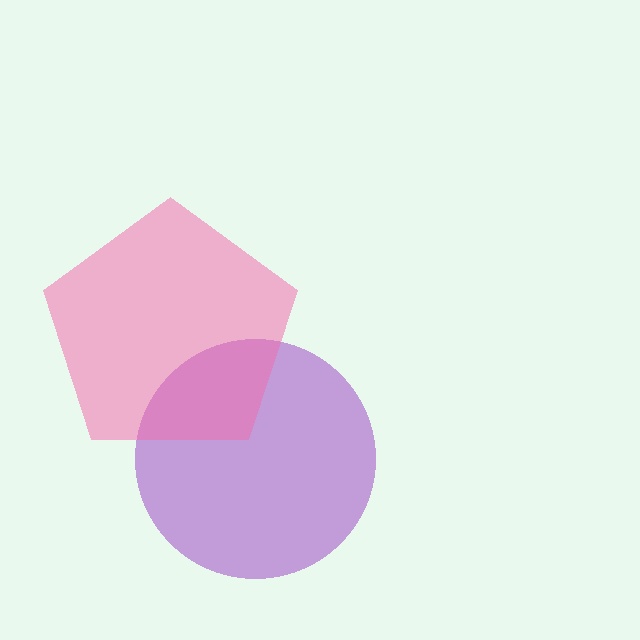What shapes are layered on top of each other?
The layered shapes are: a purple circle, a pink pentagon.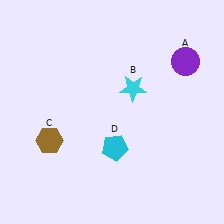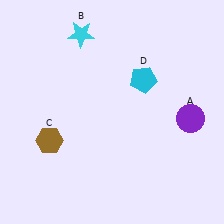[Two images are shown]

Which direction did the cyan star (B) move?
The cyan star (B) moved up.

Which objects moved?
The objects that moved are: the purple circle (A), the cyan star (B), the cyan pentagon (D).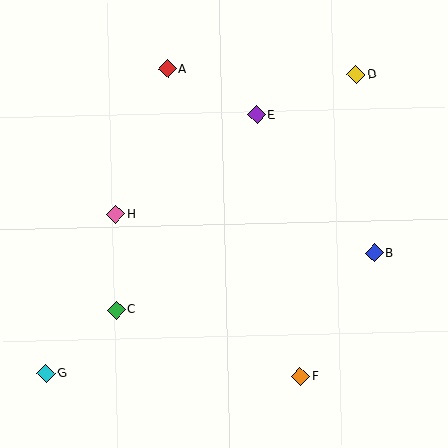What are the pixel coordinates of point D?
Point D is at (356, 74).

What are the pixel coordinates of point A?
Point A is at (167, 69).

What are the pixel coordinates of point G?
Point G is at (46, 374).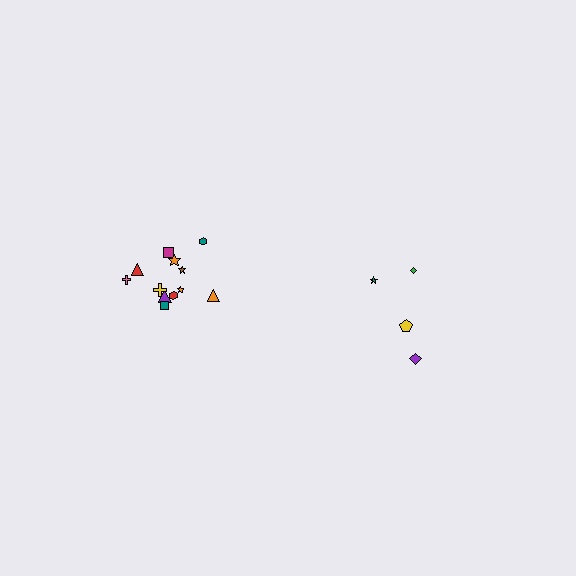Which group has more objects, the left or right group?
The left group.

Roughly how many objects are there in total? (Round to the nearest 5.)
Roughly 15 objects in total.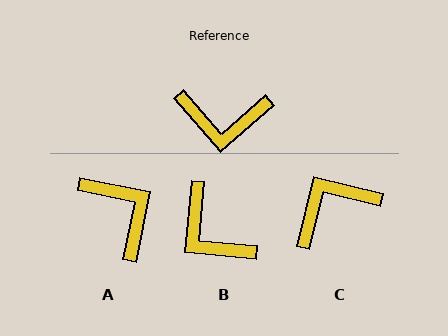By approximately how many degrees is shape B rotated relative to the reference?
Approximately 46 degrees clockwise.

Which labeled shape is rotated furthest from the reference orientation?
C, about 145 degrees away.